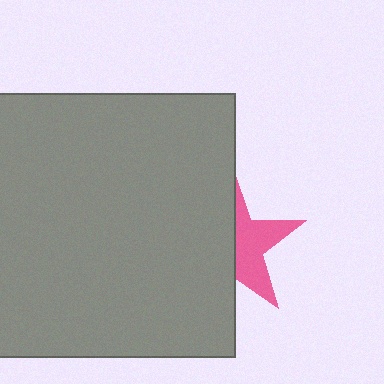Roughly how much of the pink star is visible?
About half of it is visible (roughly 45%).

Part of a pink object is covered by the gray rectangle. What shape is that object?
It is a star.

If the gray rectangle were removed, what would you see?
You would see the complete pink star.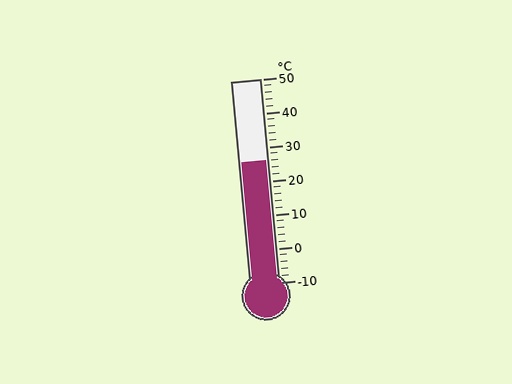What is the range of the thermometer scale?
The thermometer scale ranges from -10°C to 50°C.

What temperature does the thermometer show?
The thermometer shows approximately 26°C.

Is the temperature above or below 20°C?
The temperature is above 20°C.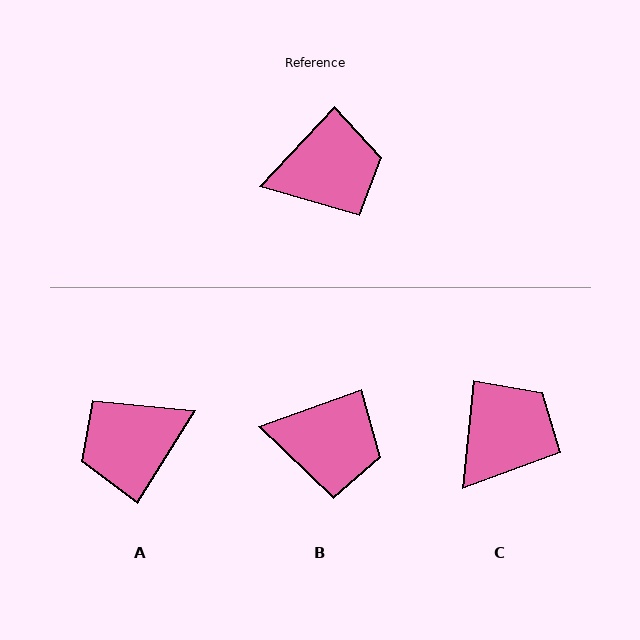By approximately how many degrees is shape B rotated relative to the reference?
Approximately 27 degrees clockwise.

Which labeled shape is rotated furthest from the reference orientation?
A, about 169 degrees away.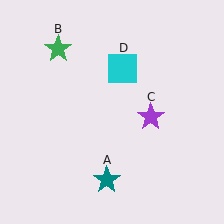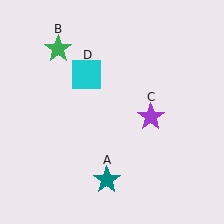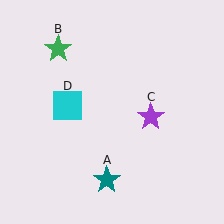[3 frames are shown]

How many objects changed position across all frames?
1 object changed position: cyan square (object D).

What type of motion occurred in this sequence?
The cyan square (object D) rotated counterclockwise around the center of the scene.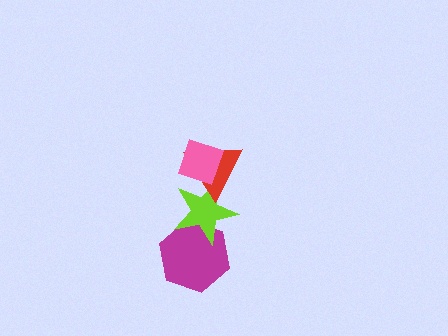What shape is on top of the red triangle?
The pink diamond is on top of the red triangle.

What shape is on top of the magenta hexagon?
The lime star is on top of the magenta hexagon.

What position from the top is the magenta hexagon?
The magenta hexagon is 4th from the top.